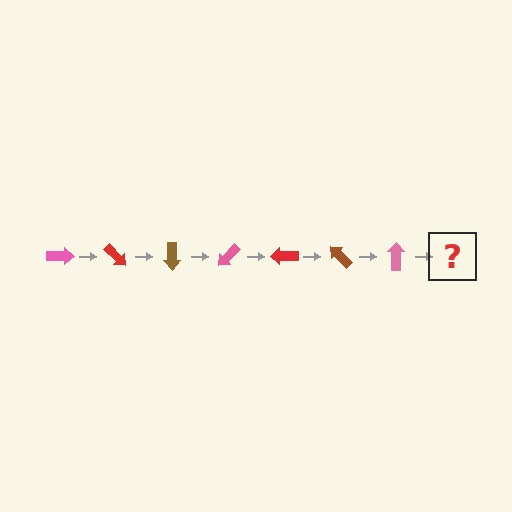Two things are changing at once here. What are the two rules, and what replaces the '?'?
The two rules are that it rotates 45 degrees each step and the color cycles through pink, red, and brown. The '?' should be a red arrow, rotated 315 degrees from the start.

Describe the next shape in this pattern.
It should be a red arrow, rotated 315 degrees from the start.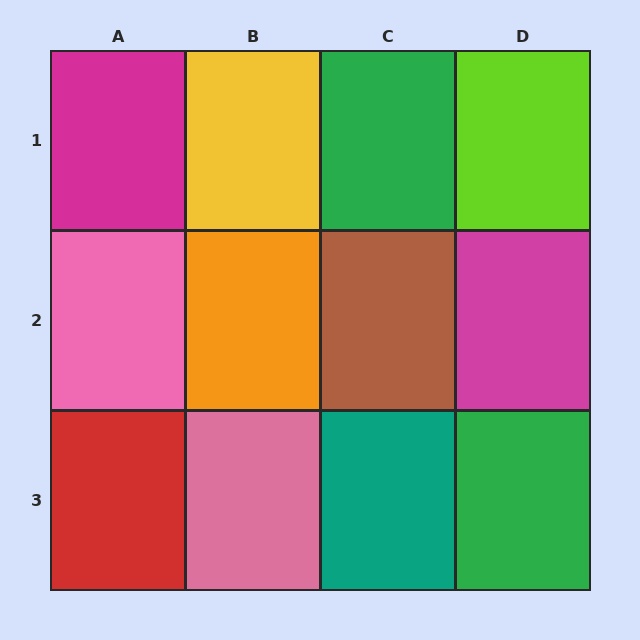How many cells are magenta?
2 cells are magenta.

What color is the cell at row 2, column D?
Magenta.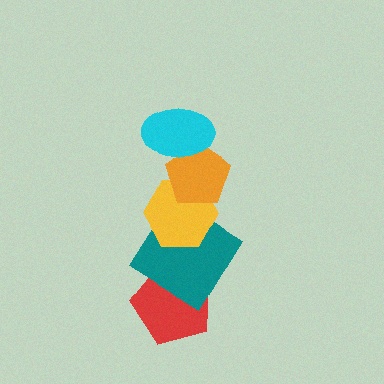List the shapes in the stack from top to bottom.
From top to bottom: the cyan ellipse, the orange pentagon, the yellow hexagon, the teal diamond, the red pentagon.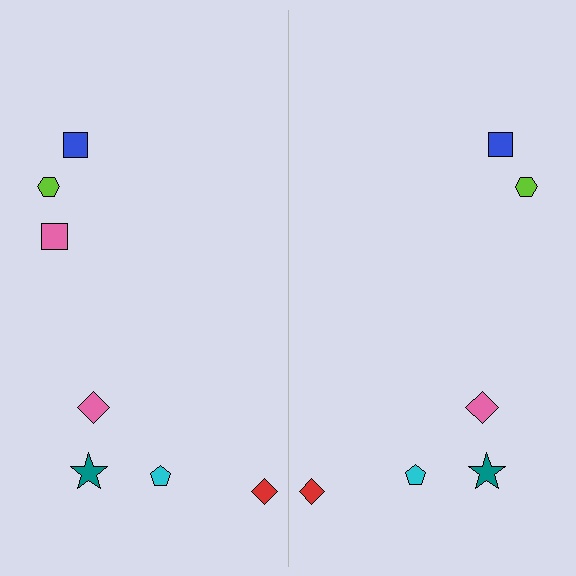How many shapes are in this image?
There are 13 shapes in this image.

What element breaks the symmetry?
A pink square is missing from the right side.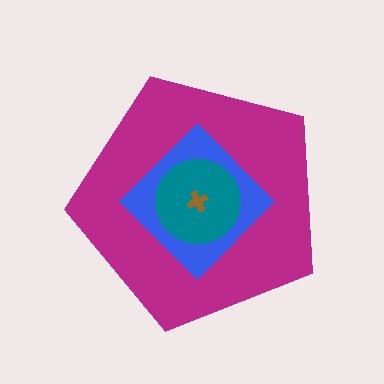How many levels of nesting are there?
4.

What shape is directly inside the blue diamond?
The teal circle.